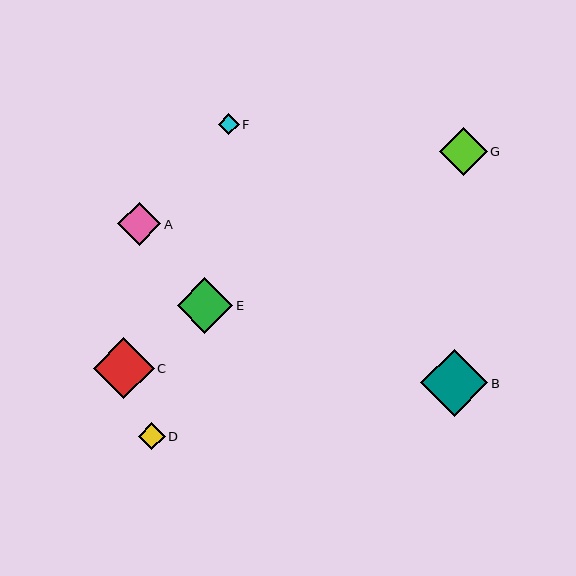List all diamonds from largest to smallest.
From largest to smallest: B, C, E, G, A, D, F.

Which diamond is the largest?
Diamond B is the largest with a size of approximately 67 pixels.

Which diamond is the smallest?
Diamond F is the smallest with a size of approximately 21 pixels.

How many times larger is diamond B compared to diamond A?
Diamond B is approximately 1.6 times the size of diamond A.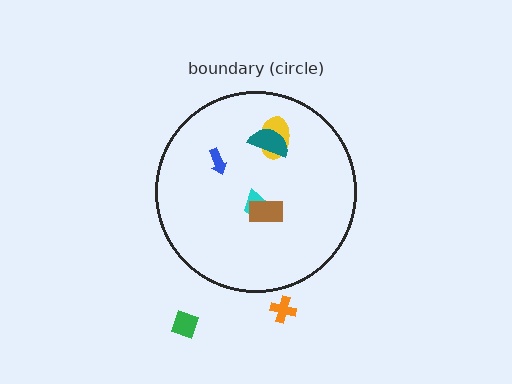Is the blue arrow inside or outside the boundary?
Inside.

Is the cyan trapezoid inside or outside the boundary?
Inside.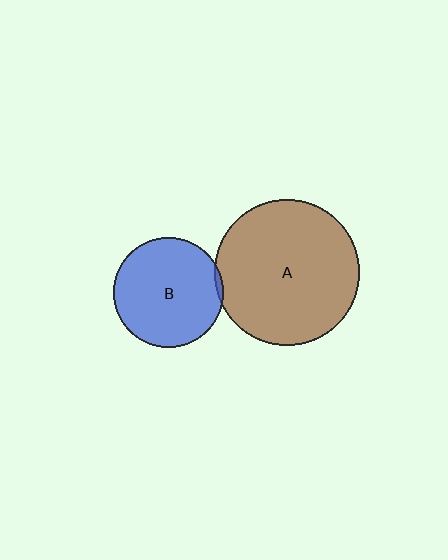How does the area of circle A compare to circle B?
Approximately 1.8 times.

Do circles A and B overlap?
Yes.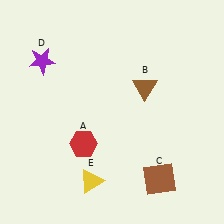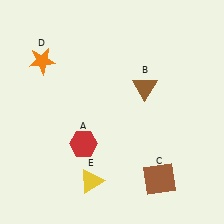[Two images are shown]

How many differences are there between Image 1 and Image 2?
There is 1 difference between the two images.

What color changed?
The star (D) changed from purple in Image 1 to orange in Image 2.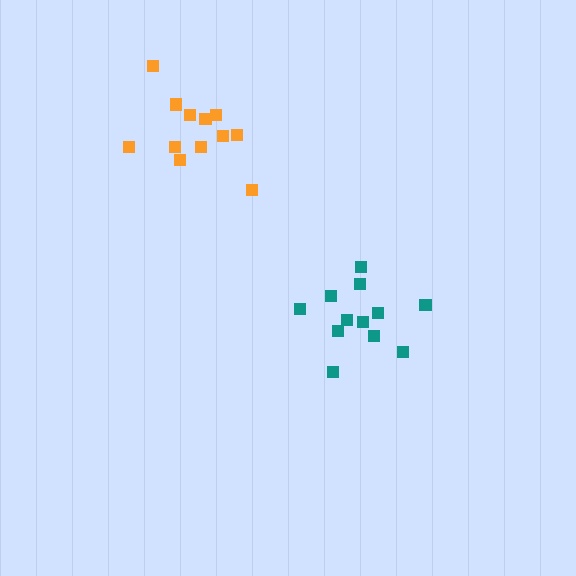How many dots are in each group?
Group 1: 12 dots, Group 2: 12 dots (24 total).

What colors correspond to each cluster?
The clusters are colored: teal, orange.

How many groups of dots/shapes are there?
There are 2 groups.